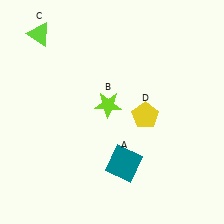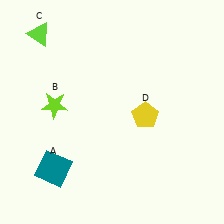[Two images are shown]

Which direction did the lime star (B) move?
The lime star (B) moved left.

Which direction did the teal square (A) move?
The teal square (A) moved left.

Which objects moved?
The objects that moved are: the teal square (A), the lime star (B).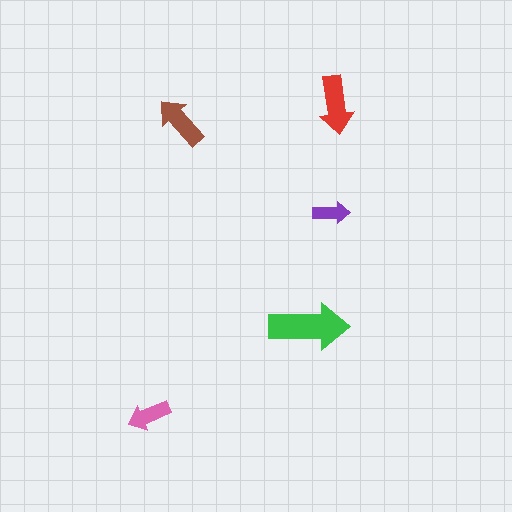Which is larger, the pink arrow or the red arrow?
The red one.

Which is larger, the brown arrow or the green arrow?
The green one.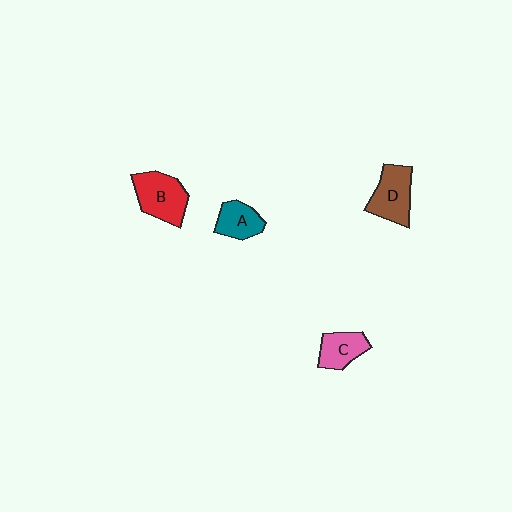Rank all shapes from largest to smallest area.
From largest to smallest: B (red), D (brown), C (pink), A (teal).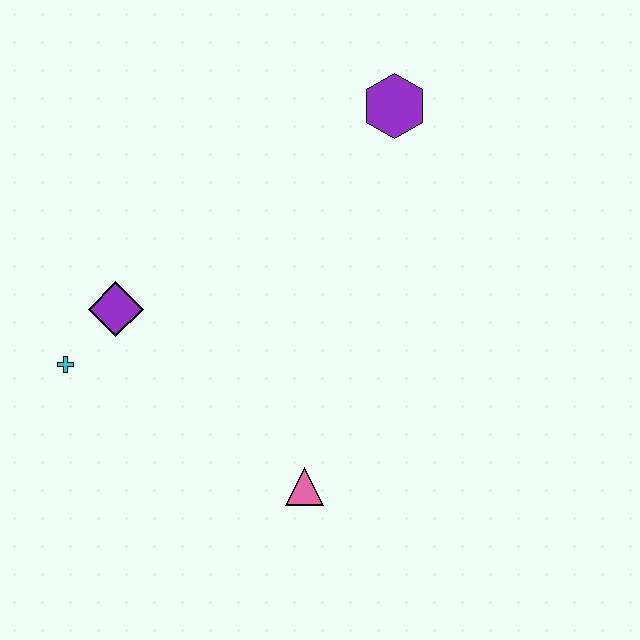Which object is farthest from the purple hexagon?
The cyan cross is farthest from the purple hexagon.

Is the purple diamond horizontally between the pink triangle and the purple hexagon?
No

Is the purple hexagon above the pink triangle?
Yes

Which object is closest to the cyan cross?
The purple diamond is closest to the cyan cross.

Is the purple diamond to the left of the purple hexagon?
Yes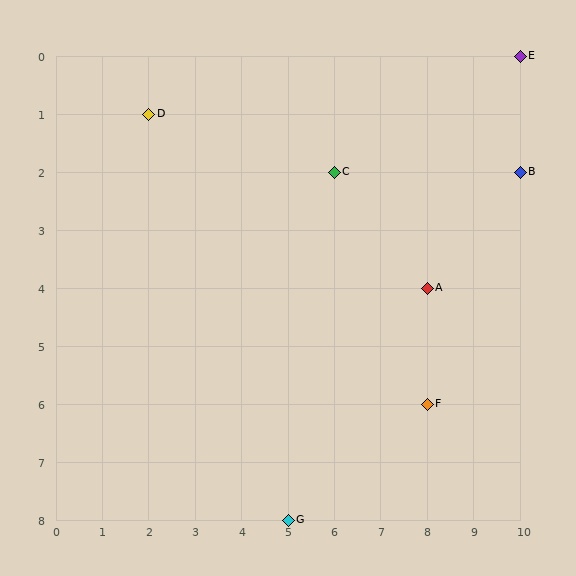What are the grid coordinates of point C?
Point C is at grid coordinates (6, 2).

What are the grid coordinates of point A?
Point A is at grid coordinates (8, 4).